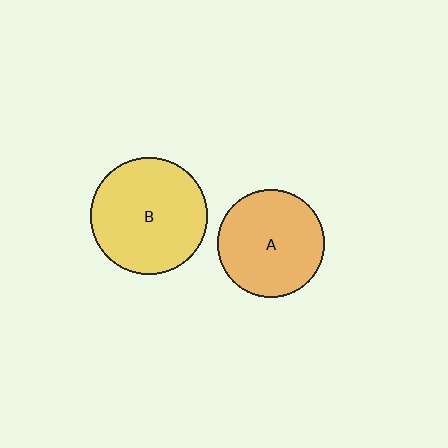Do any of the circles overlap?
No, none of the circles overlap.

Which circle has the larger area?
Circle B (yellow).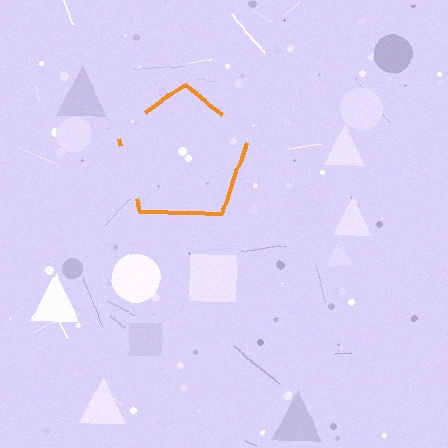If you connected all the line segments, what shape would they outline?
They would outline a pentagon.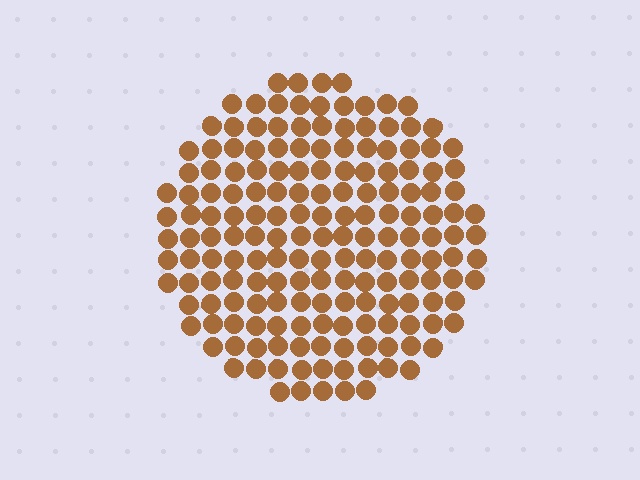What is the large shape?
The large shape is a circle.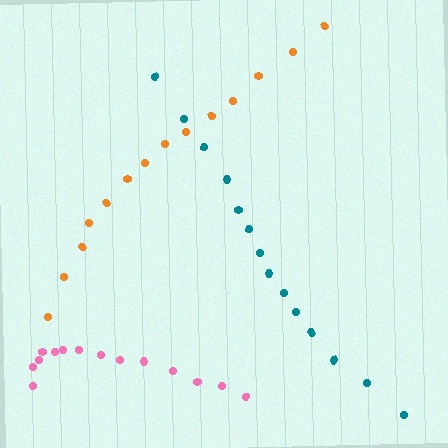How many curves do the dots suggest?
There are 3 distinct paths.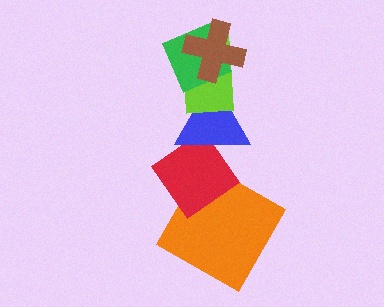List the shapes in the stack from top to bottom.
From top to bottom: the brown cross, the green diamond, the lime rectangle, the blue triangle, the red diamond, the orange square.